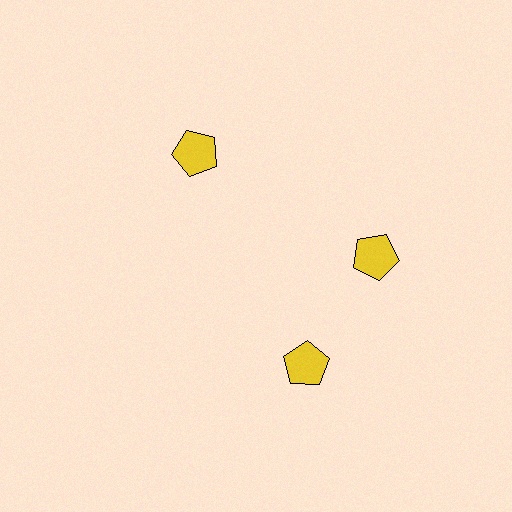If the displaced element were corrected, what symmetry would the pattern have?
It would have 3-fold rotational symmetry — the pattern would map onto itself every 120 degrees.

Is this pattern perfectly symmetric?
No. The 3 yellow pentagons are arranged in a ring, but one element near the 7 o'clock position is rotated out of alignment along the ring, breaking the 3-fold rotational symmetry.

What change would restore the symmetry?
The symmetry would be restored by rotating it back into even spacing with its neighbors so that all 3 pentagons sit at equal angles and equal distance from the center.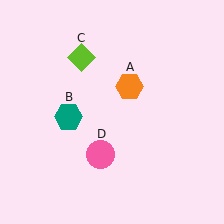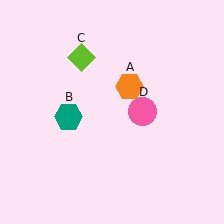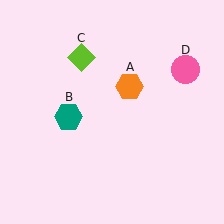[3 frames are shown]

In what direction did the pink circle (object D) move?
The pink circle (object D) moved up and to the right.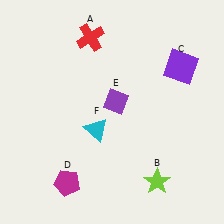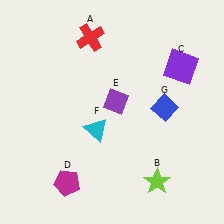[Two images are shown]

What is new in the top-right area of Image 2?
A blue diamond (G) was added in the top-right area of Image 2.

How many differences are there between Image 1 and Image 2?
There is 1 difference between the two images.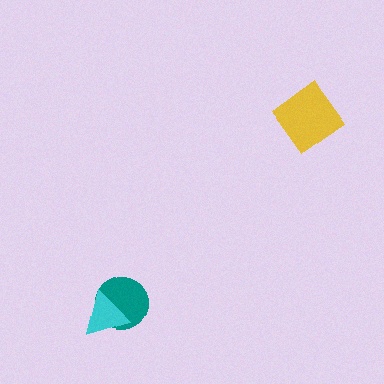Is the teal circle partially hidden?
Yes, it is partially covered by another shape.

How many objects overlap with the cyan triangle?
1 object overlaps with the cyan triangle.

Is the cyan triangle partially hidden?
No, no other shape covers it.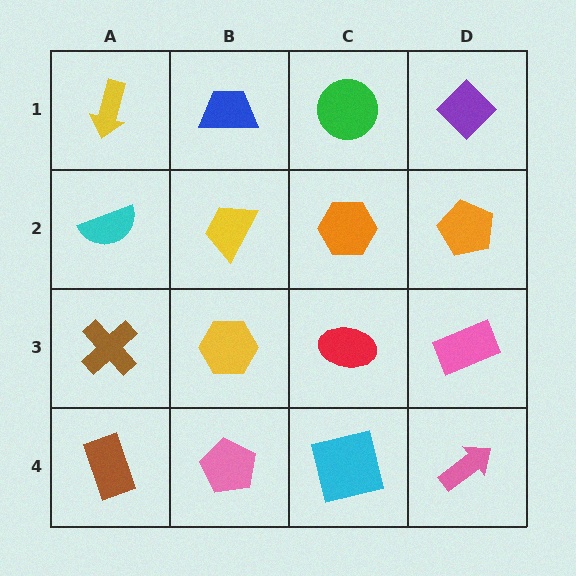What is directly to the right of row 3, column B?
A red ellipse.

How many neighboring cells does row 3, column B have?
4.